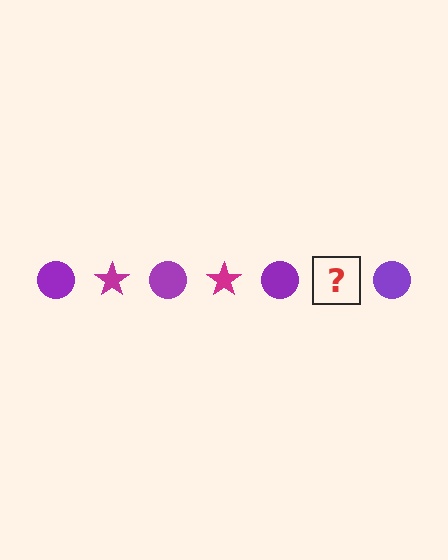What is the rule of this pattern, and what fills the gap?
The rule is that the pattern alternates between purple circle and magenta star. The gap should be filled with a magenta star.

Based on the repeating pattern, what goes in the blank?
The blank should be a magenta star.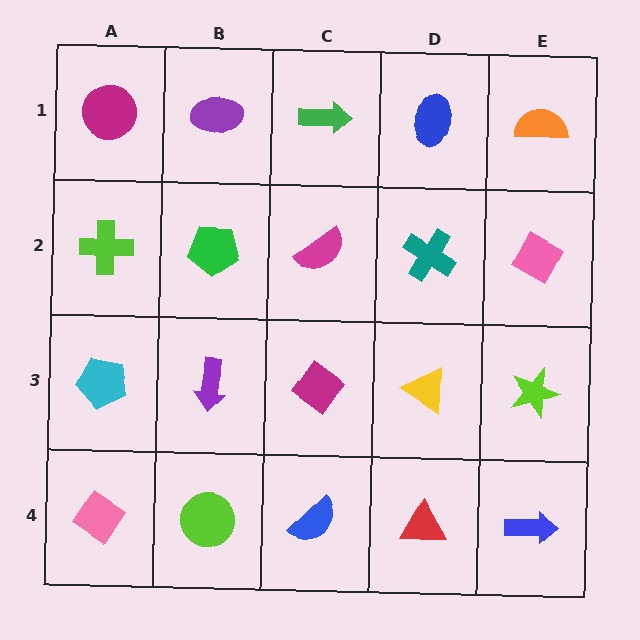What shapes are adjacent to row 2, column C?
A green arrow (row 1, column C), a magenta diamond (row 3, column C), a green pentagon (row 2, column B), a teal cross (row 2, column D).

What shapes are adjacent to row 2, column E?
An orange semicircle (row 1, column E), a lime star (row 3, column E), a teal cross (row 2, column D).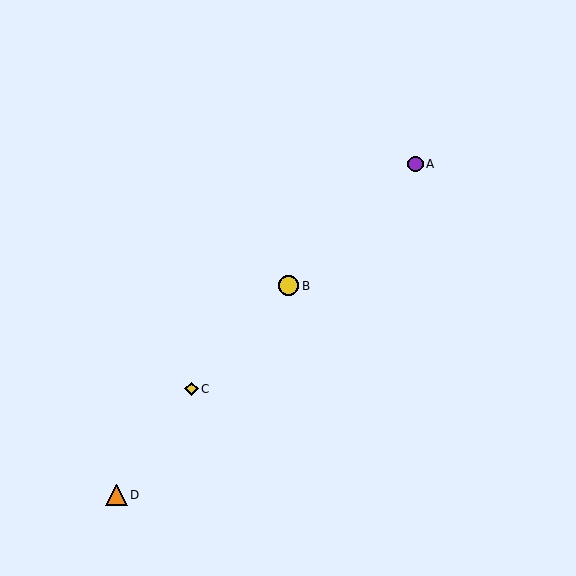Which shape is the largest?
The orange triangle (labeled D) is the largest.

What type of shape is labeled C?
Shape C is a yellow diamond.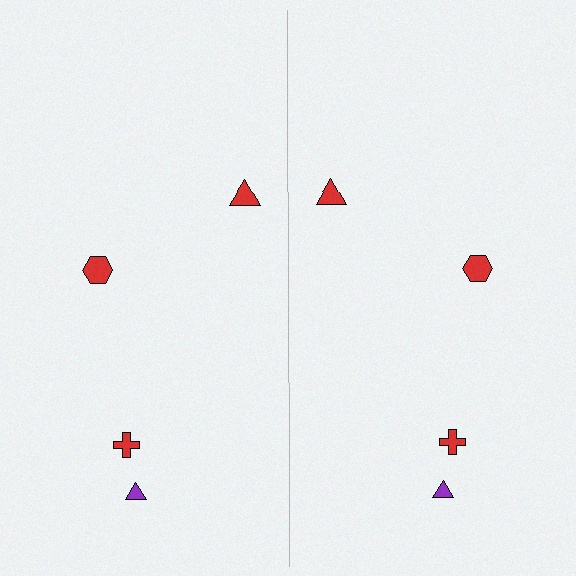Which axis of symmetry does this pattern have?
The pattern has a vertical axis of symmetry running through the center of the image.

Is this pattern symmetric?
Yes, this pattern has bilateral (reflection) symmetry.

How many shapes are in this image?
There are 8 shapes in this image.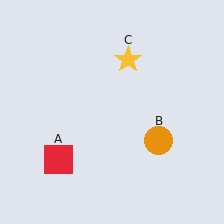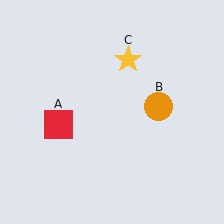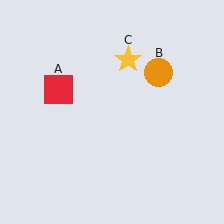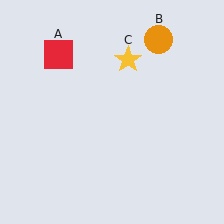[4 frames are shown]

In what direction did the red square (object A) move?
The red square (object A) moved up.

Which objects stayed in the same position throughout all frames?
Yellow star (object C) remained stationary.